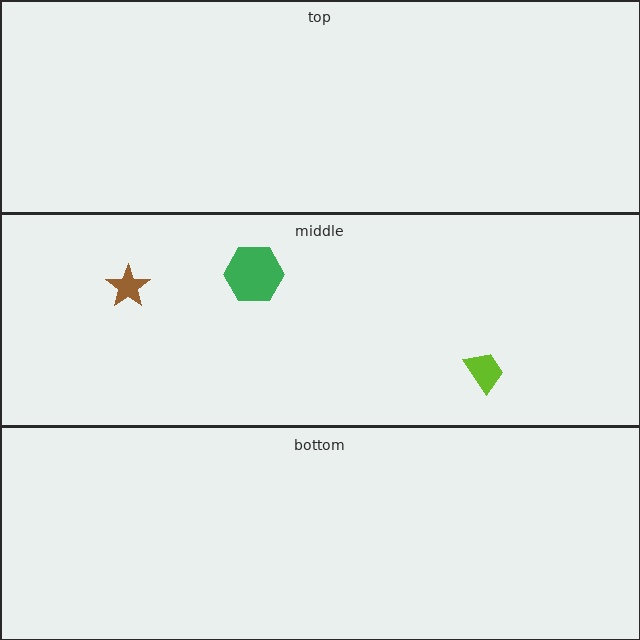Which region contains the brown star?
The middle region.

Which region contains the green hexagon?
The middle region.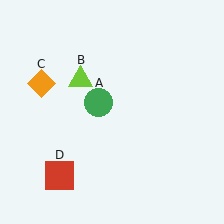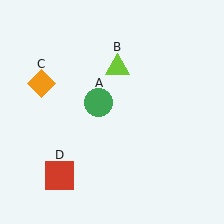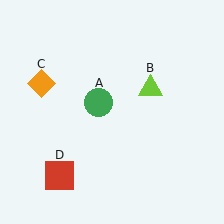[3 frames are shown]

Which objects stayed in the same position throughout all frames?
Green circle (object A) and orange diamond (object C) and red square (object D) remained stationary.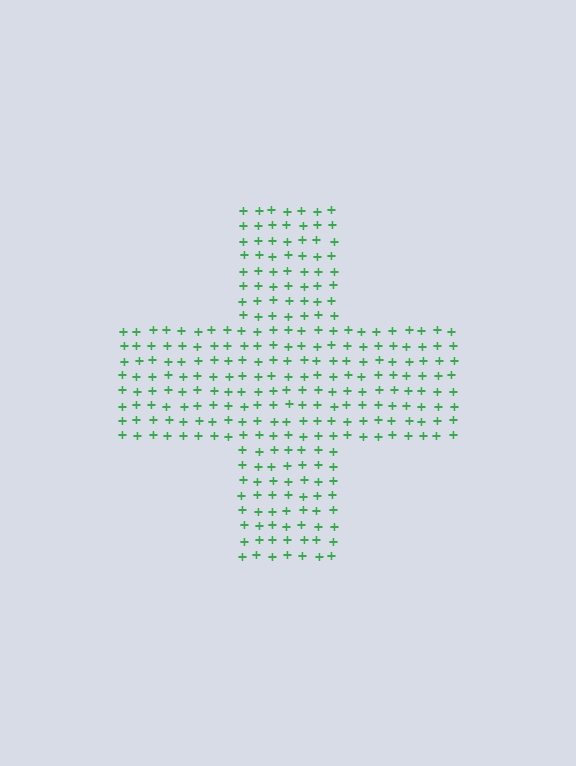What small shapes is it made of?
It is made of small plus signs.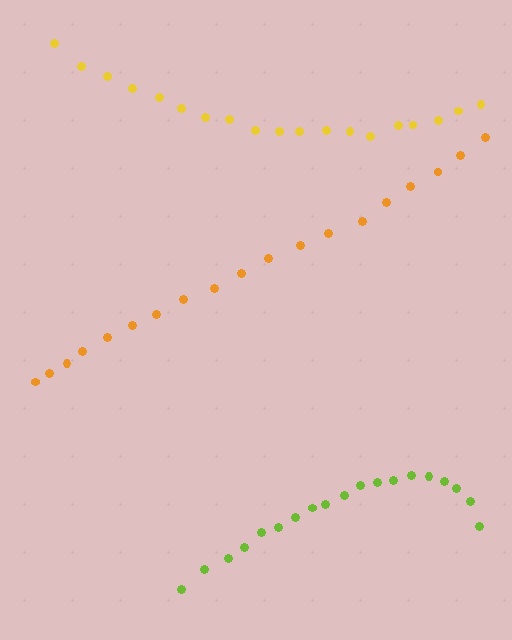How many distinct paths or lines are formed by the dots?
There are 3 distinct paths.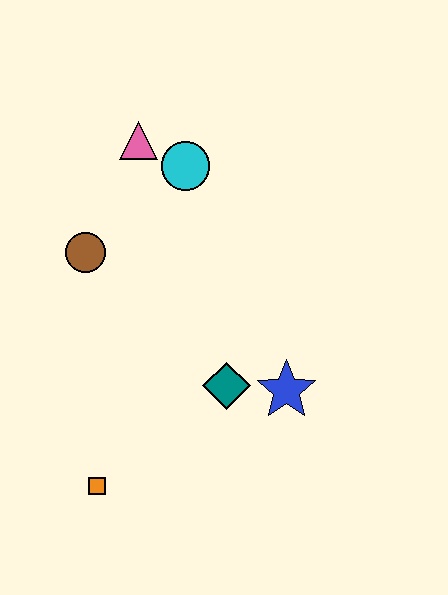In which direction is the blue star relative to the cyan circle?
The blue star is below the cyan circle.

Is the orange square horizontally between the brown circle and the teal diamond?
Yes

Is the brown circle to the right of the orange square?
No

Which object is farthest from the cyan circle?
The orange square is farthest from the cyan circle.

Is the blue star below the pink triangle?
Yes